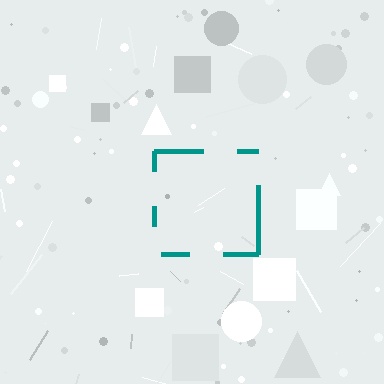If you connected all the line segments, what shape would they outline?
They would outline a square.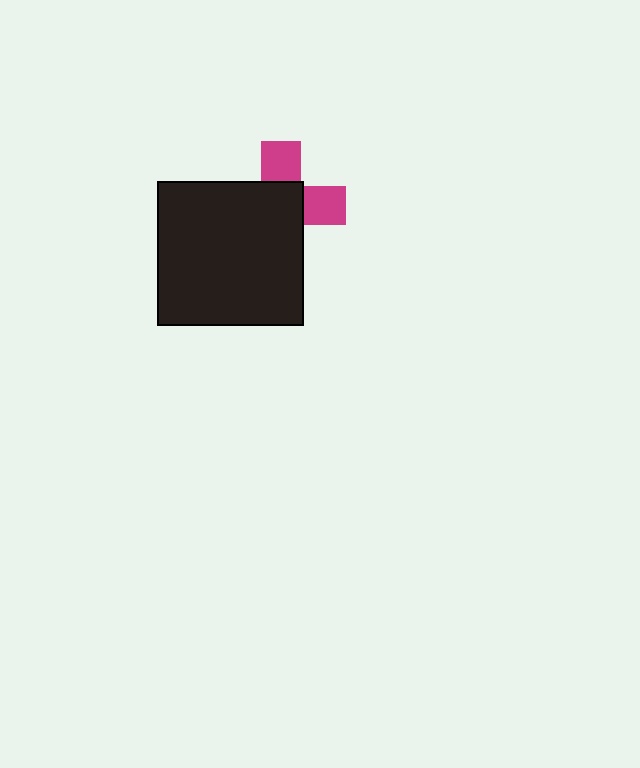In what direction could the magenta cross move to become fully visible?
The magenta cross could move toward the upper-right. That would shift it out from behind the black rectangle entirely.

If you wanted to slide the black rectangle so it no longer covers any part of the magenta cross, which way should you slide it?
Slide it toward the lower-left — that is the most direct way to separate the two shapes.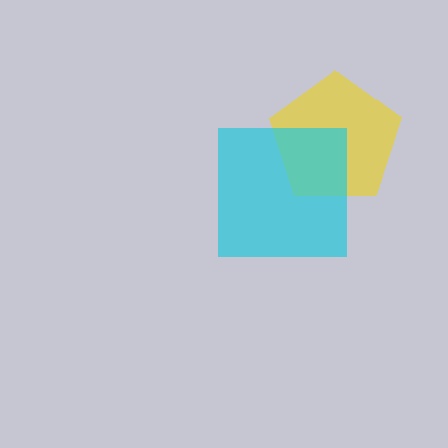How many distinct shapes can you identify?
There are 2 distinct shapes: a yellow pentagon, a cyan square.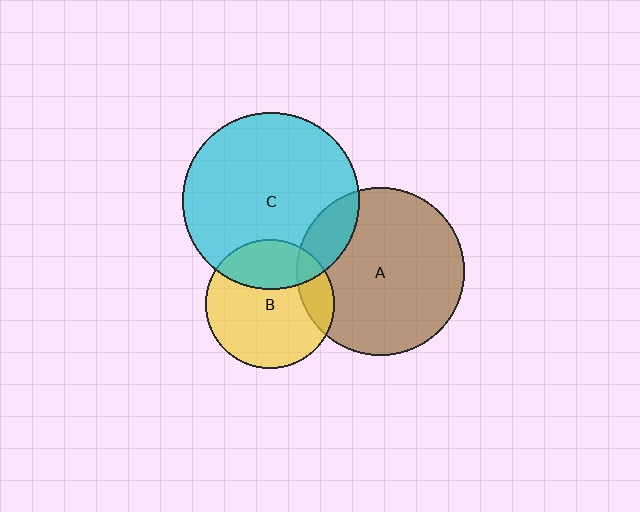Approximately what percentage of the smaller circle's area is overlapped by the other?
Approximately 30%.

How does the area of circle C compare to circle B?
Approximately 1.9 times.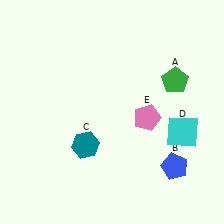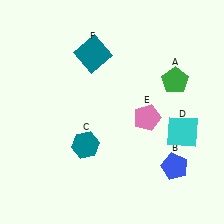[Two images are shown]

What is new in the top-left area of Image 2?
A teal square (F) was added in the top-left area of Image 2.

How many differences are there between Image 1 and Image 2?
There is 1 difference between the two images.